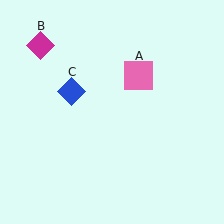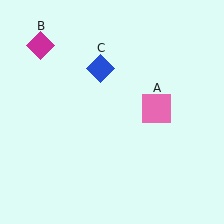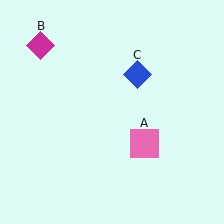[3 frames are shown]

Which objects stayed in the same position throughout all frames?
Magenta diamond (object B) remained stationary.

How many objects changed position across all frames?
2 objects changed position: pink square (object A), blue diamond (object C).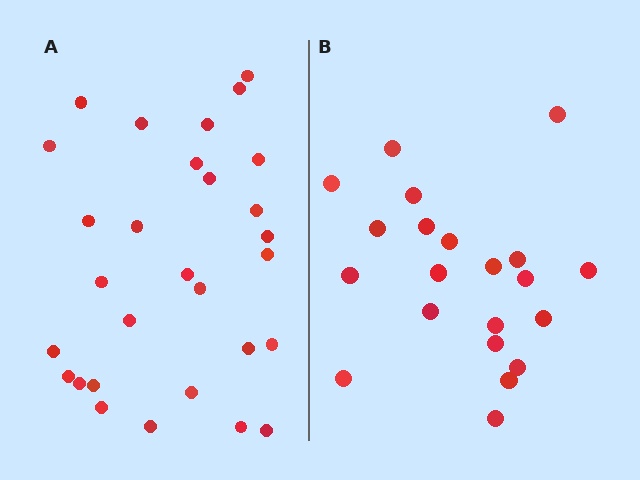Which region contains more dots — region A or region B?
Region A (the left region) has more dots.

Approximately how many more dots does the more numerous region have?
Region A has roughly 8 or so more dots than region B.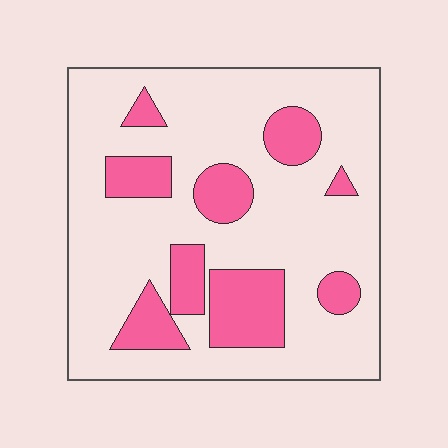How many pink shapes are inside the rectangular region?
9.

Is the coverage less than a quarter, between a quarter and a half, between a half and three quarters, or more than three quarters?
Less than a quarter.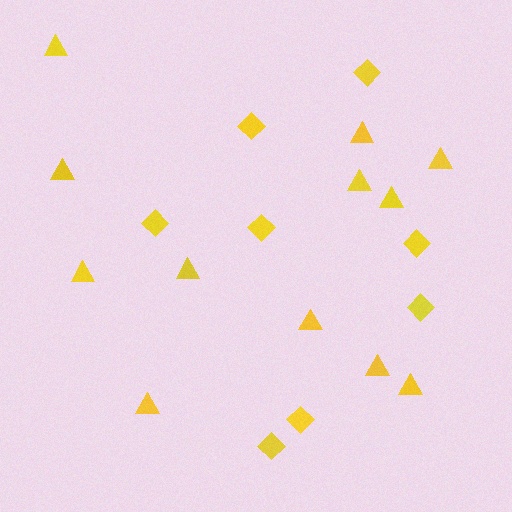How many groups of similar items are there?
There are 2 groups: one group of triangles (12) and one group of diamonds (8).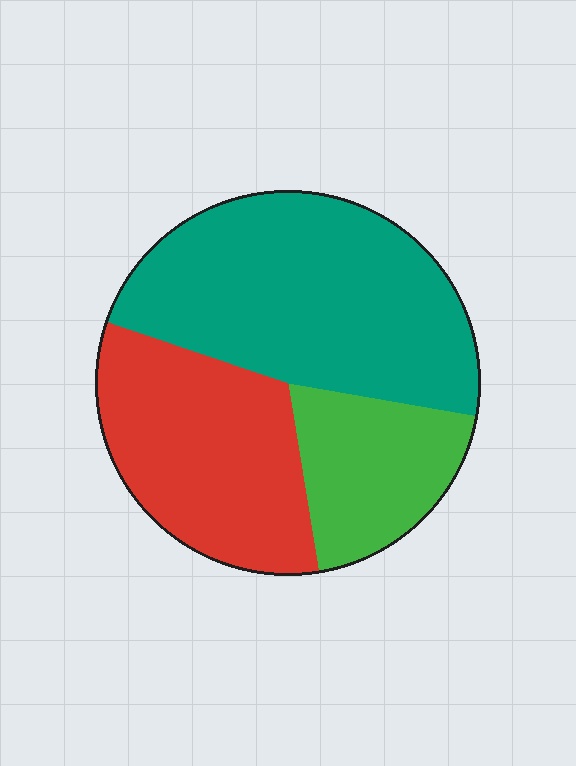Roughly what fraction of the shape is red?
Red takes up between a quarter and a half of the shape.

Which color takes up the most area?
Teal, at roughly 50%.